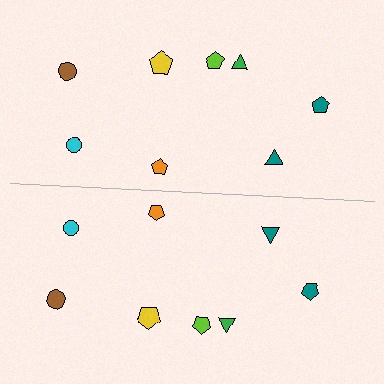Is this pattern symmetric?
Yes, this pattern has bilateral (reflection) symmetry.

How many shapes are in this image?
There are 16 shapes in this image.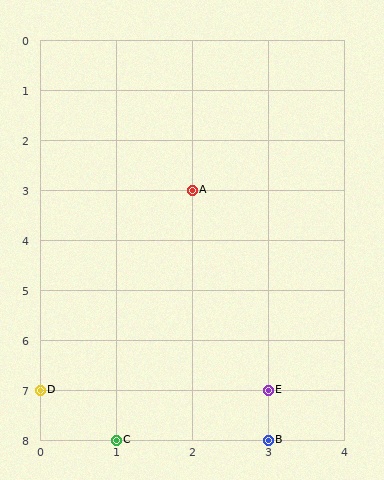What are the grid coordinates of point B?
Point B is at grid coordinates (3, 8).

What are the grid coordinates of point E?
Point E is at grid coordinates (3, 7).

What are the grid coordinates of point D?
Point D is at grid coordinates (0, 7).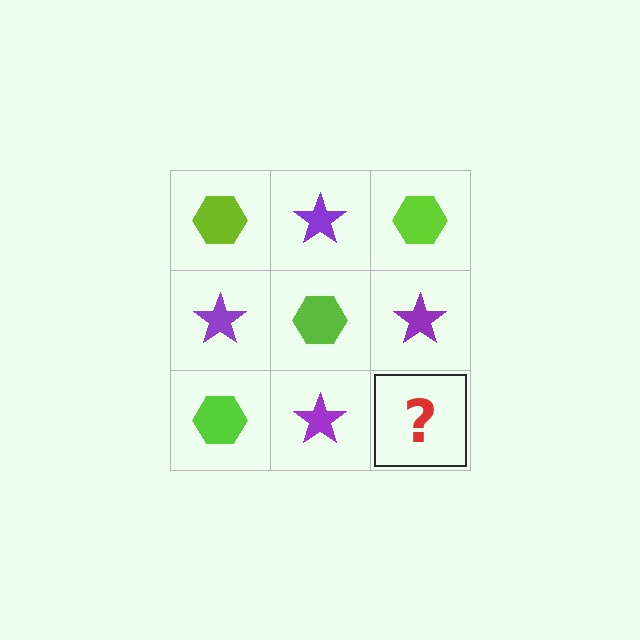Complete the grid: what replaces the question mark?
The question mark should be replaced with a lime hexagon.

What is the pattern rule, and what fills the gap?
The rule is that it alternates lime hexagon and purple star in a checkerboard pattern. The gap should be filled with a lime hexagon.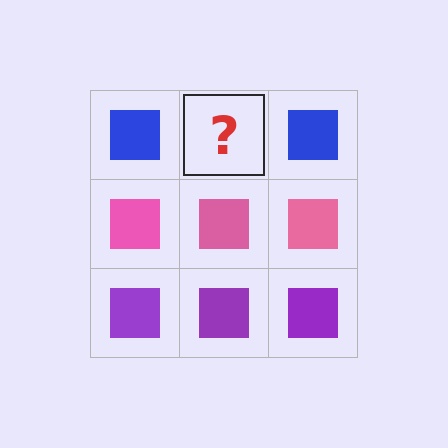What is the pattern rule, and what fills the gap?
The rule is that each row has a consistent color. The gap should be filled with a blue square.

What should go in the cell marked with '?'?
The missing cell should contain a blue square.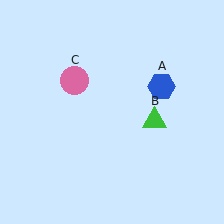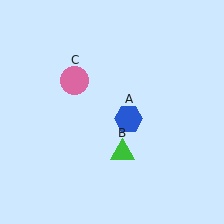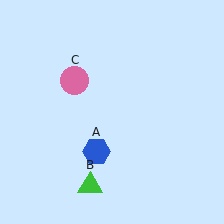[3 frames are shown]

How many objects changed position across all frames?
2 objects changed position: blue hexagon (object A), green triangle (object B).